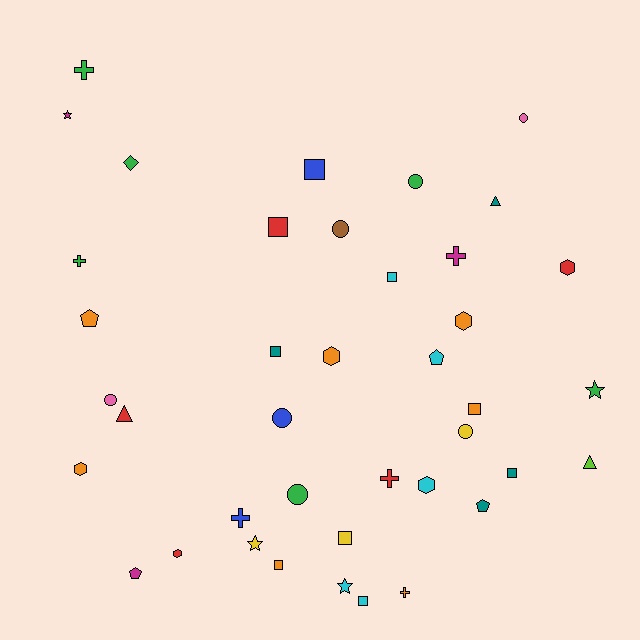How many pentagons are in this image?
There are 4 pentagons.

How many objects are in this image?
There are 40 objects.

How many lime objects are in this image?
There is 1 lime object.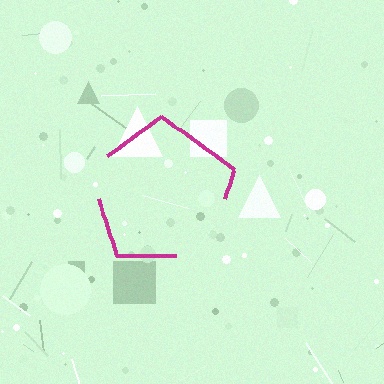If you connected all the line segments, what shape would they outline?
They would outline a pentagon.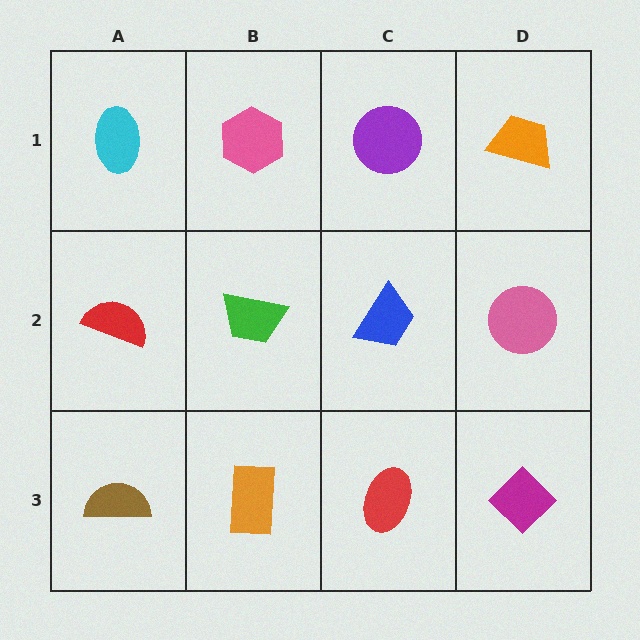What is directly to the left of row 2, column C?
A green trapezoid.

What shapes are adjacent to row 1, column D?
A pink circle (row 2, column D), a purple circle (row 1, column C).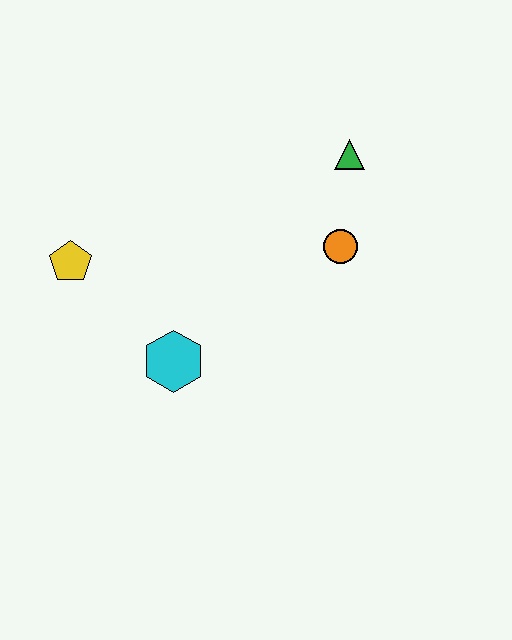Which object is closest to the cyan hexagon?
The yellow pentagon is closest to the cyan hexagon.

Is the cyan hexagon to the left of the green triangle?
Yes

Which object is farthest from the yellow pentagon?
The green triangle is farthest from the yellow pentagon.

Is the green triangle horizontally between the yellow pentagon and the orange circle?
No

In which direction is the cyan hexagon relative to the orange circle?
The cyan hexagon is to the left of the orange circle.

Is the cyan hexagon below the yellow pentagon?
Yes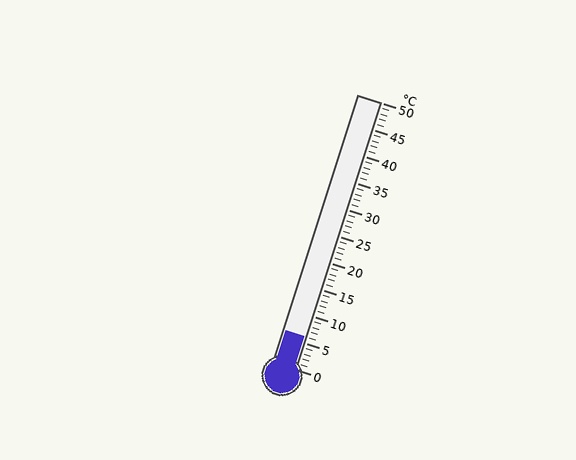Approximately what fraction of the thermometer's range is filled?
The thermometer is filled to approximately 10% of its range.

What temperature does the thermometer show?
The thermometer shows approximately 6°C.